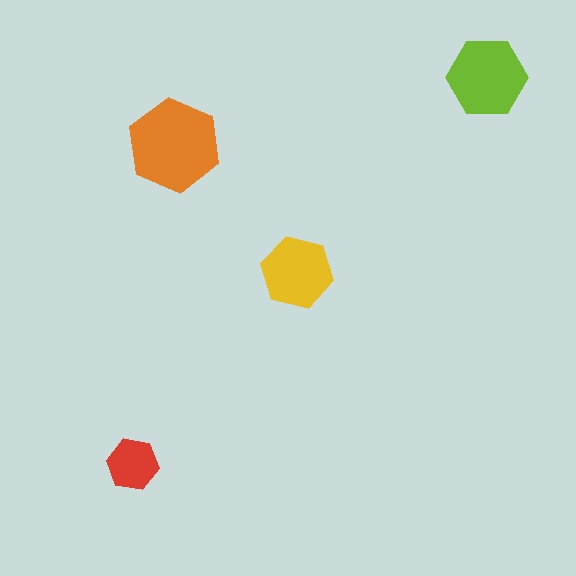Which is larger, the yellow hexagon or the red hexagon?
The yellow one.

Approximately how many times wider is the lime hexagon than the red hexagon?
About 1.5 times wider.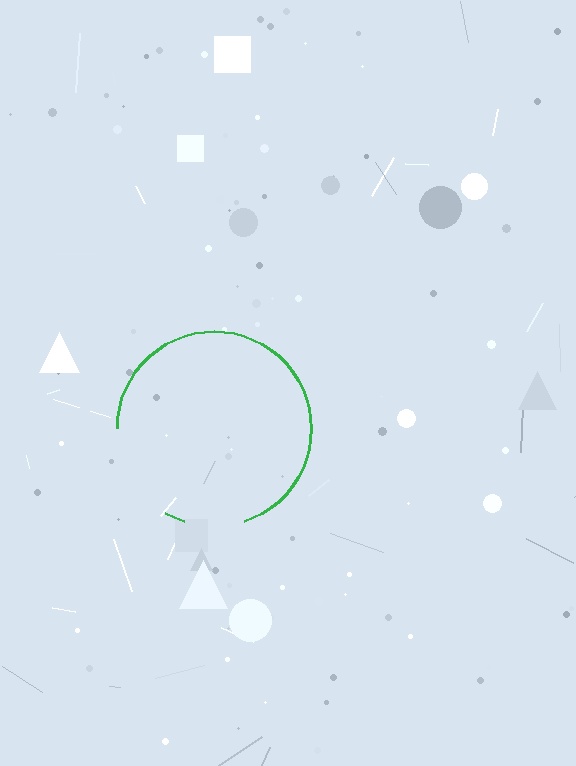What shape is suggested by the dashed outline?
The dashed outline suggests a circle.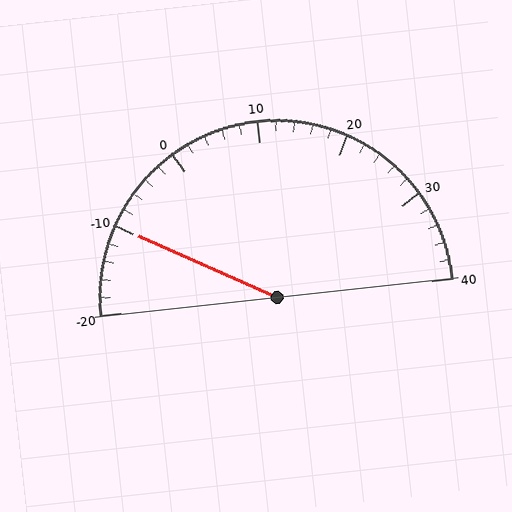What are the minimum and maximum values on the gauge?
The gauge ranges from -20 to 40.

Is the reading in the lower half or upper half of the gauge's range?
The reading is in the lower half of the range (-20 to 40).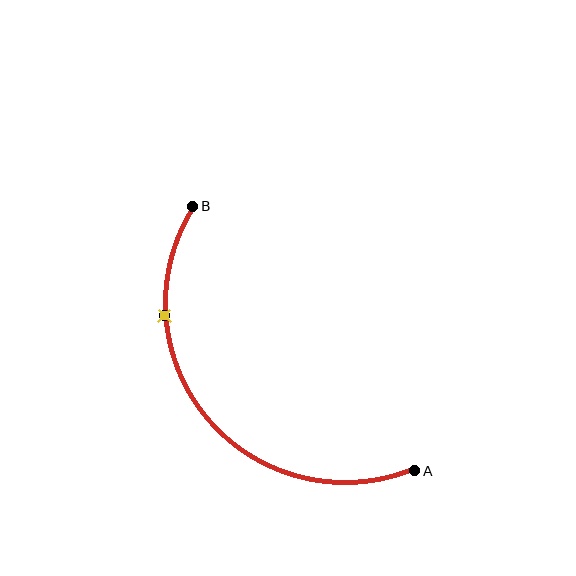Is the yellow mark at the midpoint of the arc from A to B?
No. The yellow mark lies on the arc but is closer to endpoint B. The arc midpoint would be at the point on the curve equidistant along the arc from both A and B.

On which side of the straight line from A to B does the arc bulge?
The arc bulges below and to the left of the straight line connecting A and B.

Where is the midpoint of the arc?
The arc midpoint is the point on the curve farthest from the straight line joining A and B. It sits below and to the left of that line.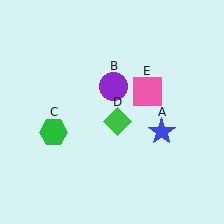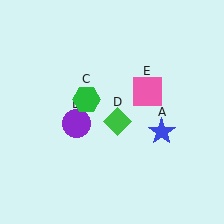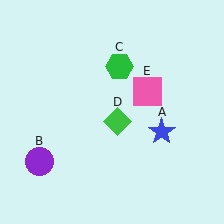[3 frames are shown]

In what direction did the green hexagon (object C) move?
The green hexagon (object C) moved up and to the right.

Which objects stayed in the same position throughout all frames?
Blue star (object A) and green diamond (object D) and pink square (object E) remained stationary.